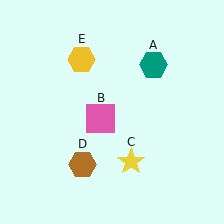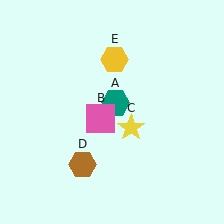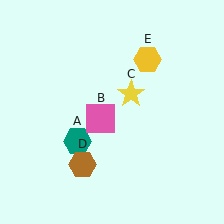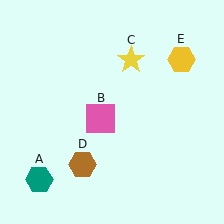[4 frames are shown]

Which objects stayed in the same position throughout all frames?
Pink square (object B) and brown hexagon (object D) remained stationary.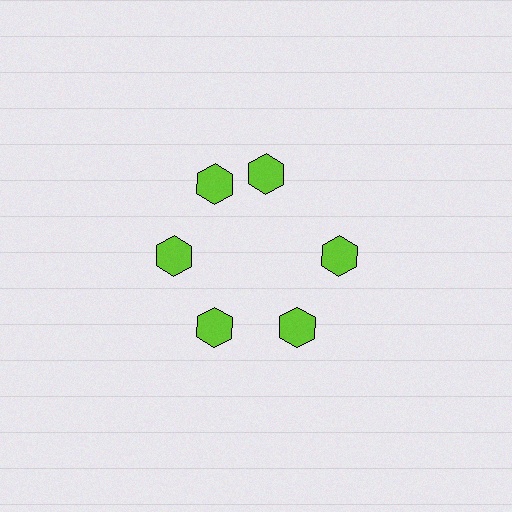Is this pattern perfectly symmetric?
No. The 6 lime hexagons are arranged in a ring, but one element near the 1 o'clock position is rotated out of alignment along the ring, breaking the 6-fold rotational symmetry.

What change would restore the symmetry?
The symmetry would be restored by rotating it back into even spacing with its neighbors so that all 6 hexagons sit at equal angles and equal distance from the center.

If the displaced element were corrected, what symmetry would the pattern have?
It would have 6-fold rotational symmetry — the pattern would map onto itself every 60 degrees.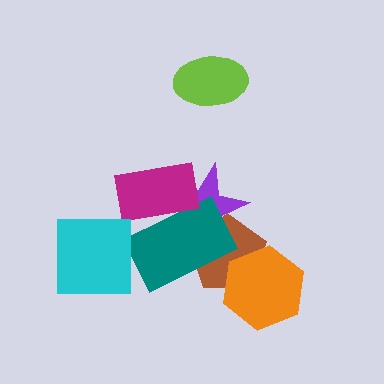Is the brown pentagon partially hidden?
Yes, it is partially covered by another shape.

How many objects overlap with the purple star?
3 objects overlap with the purple star.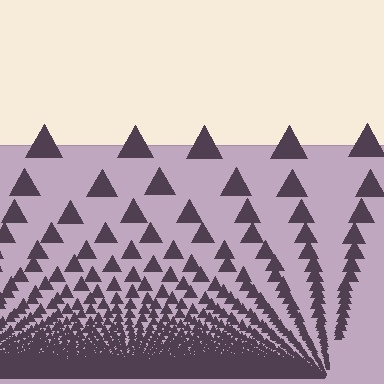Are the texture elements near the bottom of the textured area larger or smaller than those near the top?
Smaller. The gradient is inverted — elements near the bottom are smaller and denser.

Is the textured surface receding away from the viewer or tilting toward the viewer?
The surface appears to tilt toward the viewer. Texture elements get larger and sparser toward the top.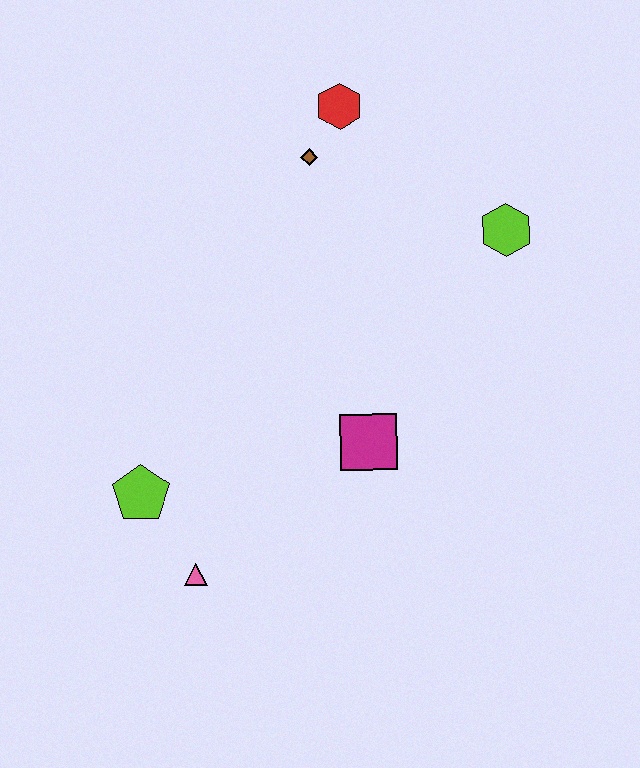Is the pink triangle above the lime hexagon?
No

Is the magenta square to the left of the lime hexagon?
Yes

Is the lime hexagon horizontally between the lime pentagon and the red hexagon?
No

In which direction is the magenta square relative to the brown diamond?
The magenta square is below the brown diamond.